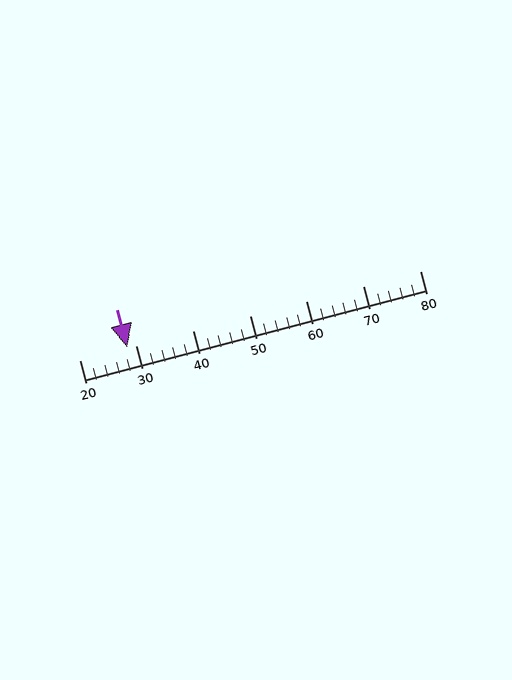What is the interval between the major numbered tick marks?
The major tick marks are spaced 10 units apart.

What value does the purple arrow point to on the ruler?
The purple arrow points to approximately 28.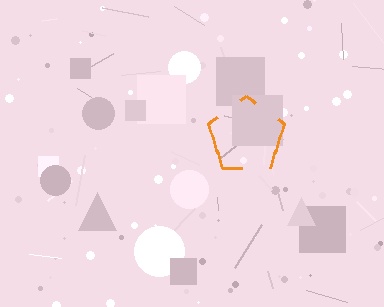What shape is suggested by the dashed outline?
The dashed outline suggests a pentagon.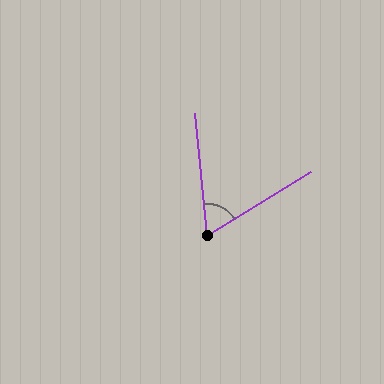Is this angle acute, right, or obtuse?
It is acute.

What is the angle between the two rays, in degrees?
Approximately 64 degrees.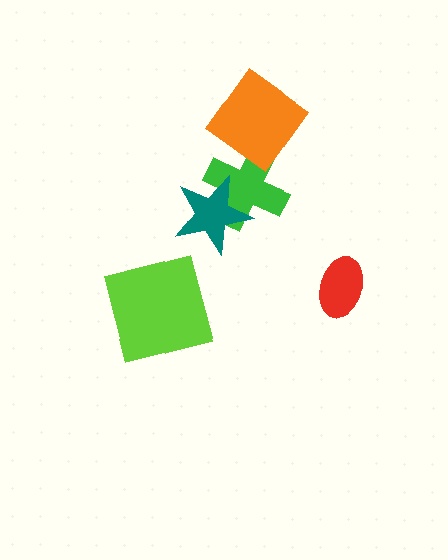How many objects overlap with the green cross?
2 objects overlap with the green cross.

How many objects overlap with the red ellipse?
0 objects overlap with the red ellipse.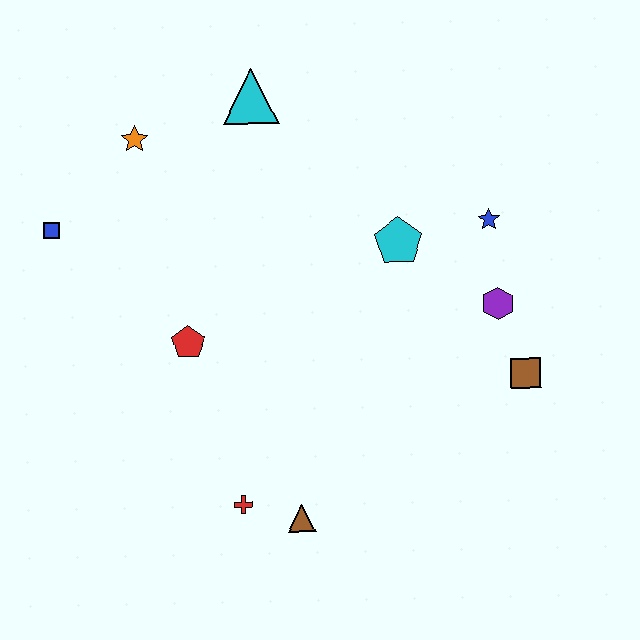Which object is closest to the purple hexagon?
The brown square is closest to the purple hexagon.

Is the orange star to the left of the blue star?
Yes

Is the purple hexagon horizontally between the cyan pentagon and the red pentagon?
No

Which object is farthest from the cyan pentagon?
The blue square is farthest from the cyan pentagon.